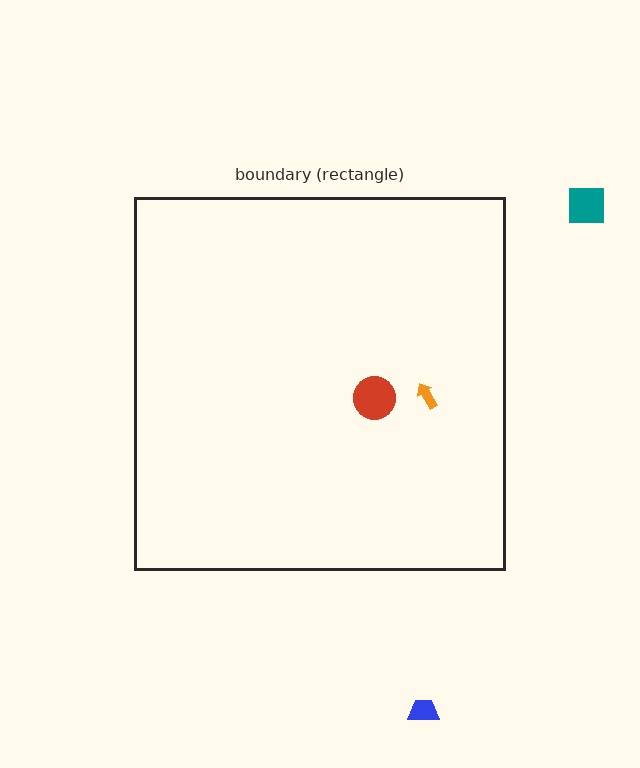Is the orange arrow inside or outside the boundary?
Inside.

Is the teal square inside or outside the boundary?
Outside.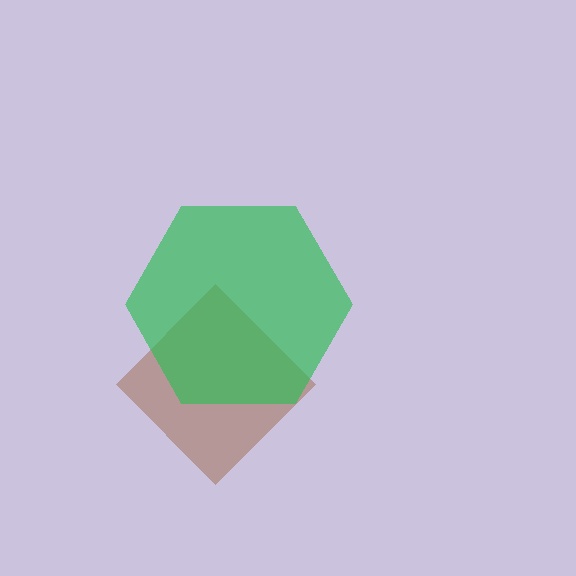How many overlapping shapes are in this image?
There are 2 overlapping shapes in the image.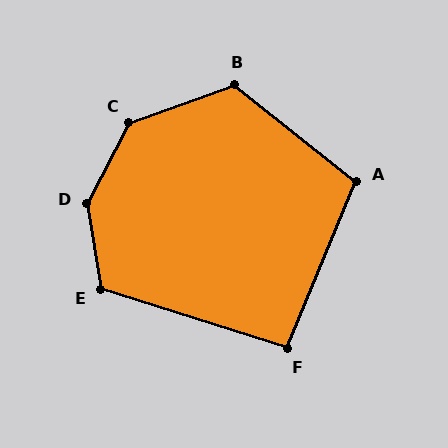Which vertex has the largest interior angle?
D, at approximately 143 degrees.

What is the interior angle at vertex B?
Approximately 122 degrees (obtuse).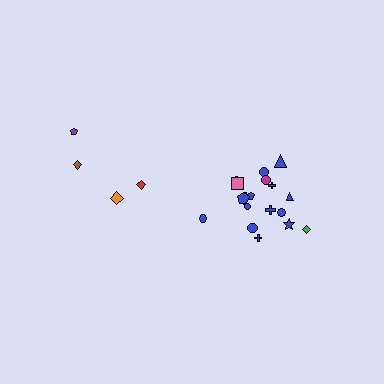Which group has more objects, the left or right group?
The right group.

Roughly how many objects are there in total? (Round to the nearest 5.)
Roughly 20 objects in total.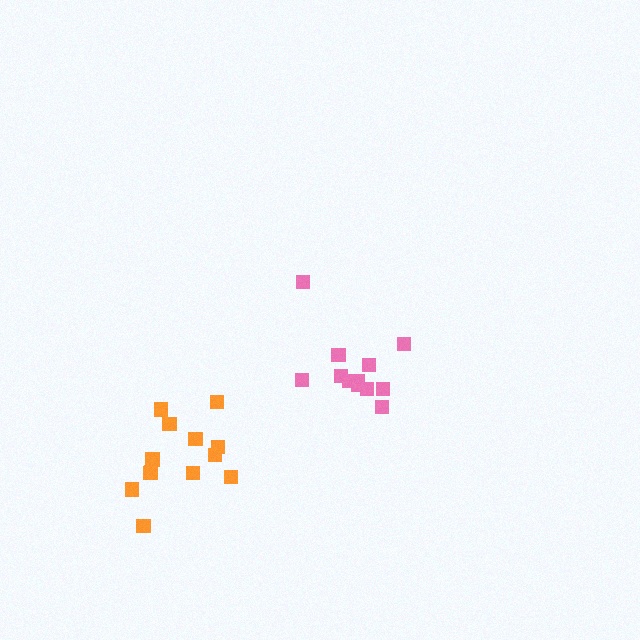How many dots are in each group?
Group 1: 13 dots, Group 2: 12 dots (25 total).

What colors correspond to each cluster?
The clusters are colored: orange, pink.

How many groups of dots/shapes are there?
There are 2 groups.